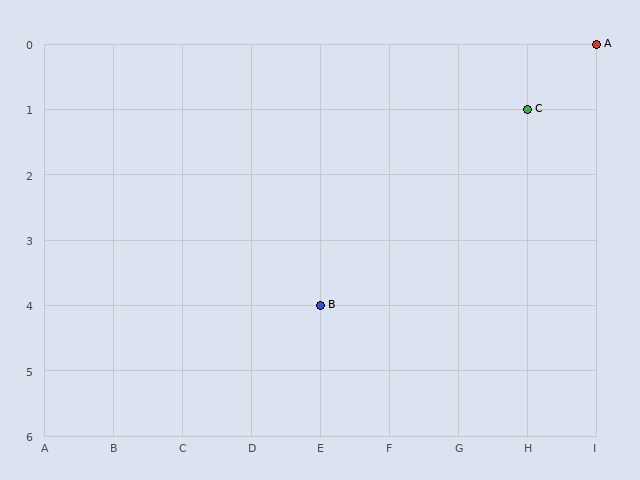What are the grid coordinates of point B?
Point B is at grid coordinates (E, 4).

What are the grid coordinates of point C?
Point C is at grid coordinates (H, 1).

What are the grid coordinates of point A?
Point A is at grid coordinates (I, 0).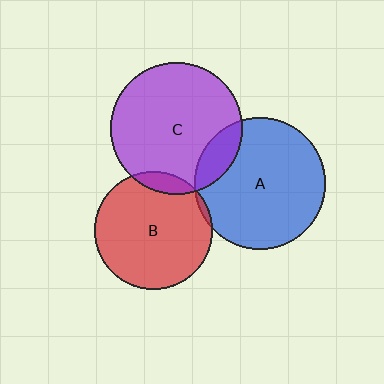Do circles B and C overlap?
Yes.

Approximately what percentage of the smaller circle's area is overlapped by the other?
Approximately 10%.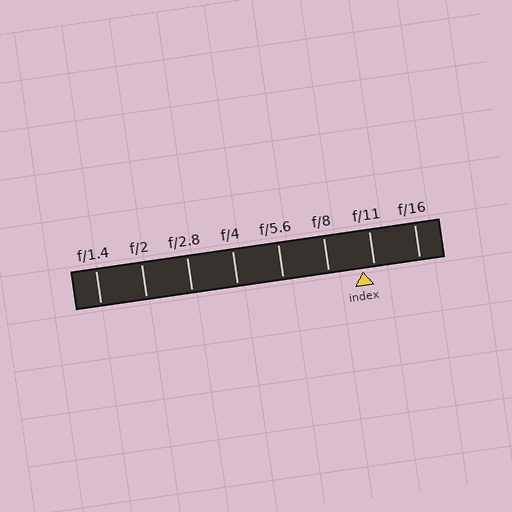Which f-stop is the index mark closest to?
The index mark is closest to f/11.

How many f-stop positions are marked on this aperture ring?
There are 8 f-stop positions marked.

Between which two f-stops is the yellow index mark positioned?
The index mark is between f/8 and f/11.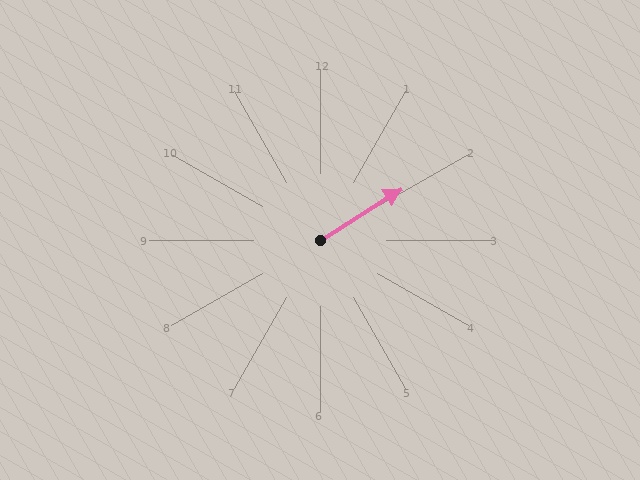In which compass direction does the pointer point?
Northeast.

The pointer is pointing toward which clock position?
Roughly 2 o'clock.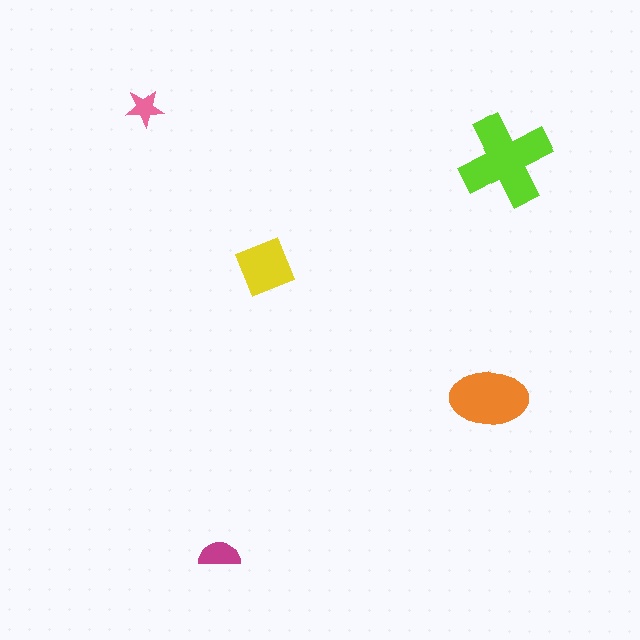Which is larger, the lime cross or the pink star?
The lime cross.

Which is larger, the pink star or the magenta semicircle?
The magenta semicircle.